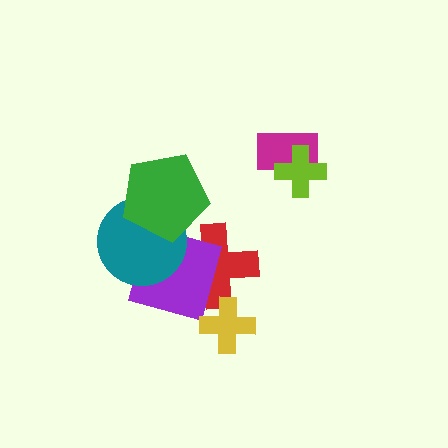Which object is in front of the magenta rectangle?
The lime cross is in front of the magenta rectangle.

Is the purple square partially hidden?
Yes, it is partially covered by another shape.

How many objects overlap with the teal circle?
3 objects overlap with the teal circle.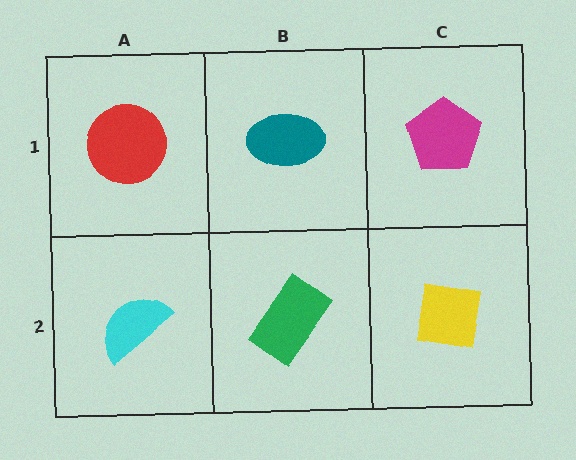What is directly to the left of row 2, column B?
A cyan semicircle.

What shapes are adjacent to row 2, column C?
A magenta pentagon (row 1, column C), a green rectangle (row 2, column B).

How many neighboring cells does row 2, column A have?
2.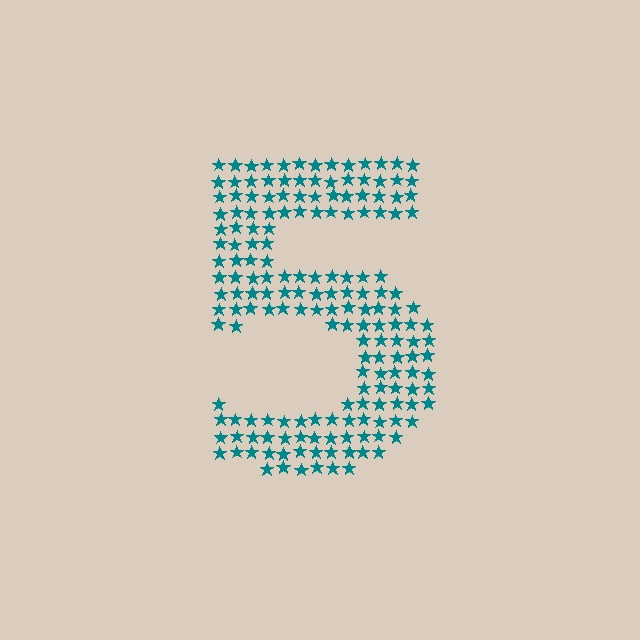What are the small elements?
The small elements are stars.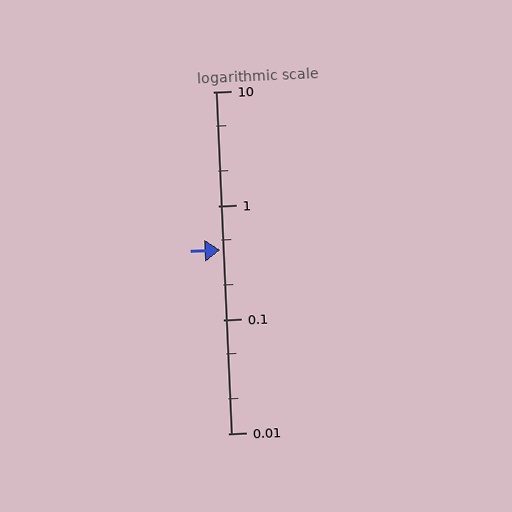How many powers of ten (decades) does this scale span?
The scale spans 3 decades, from 0.01 to 10.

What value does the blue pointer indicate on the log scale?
The pointer indicates approximately 0.41.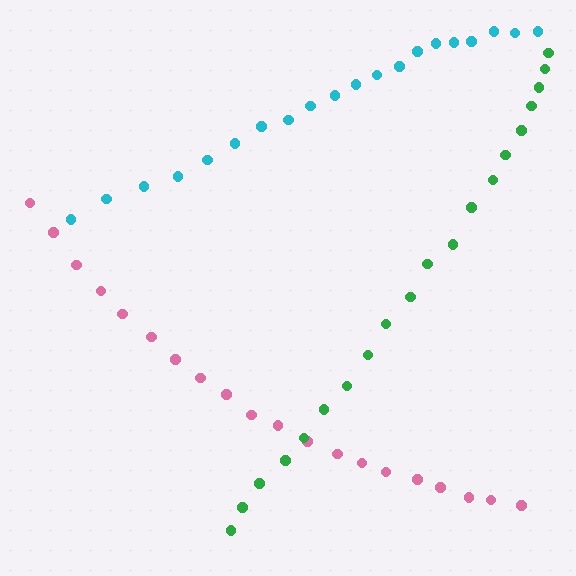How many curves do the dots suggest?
There are 3 distinct paths.